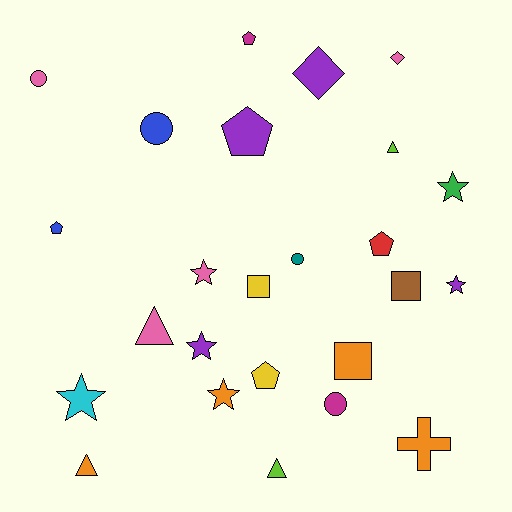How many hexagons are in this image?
There are no hexagons.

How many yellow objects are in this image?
There are 2 yellow objects.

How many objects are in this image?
There are 25 objects.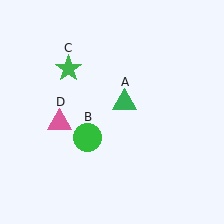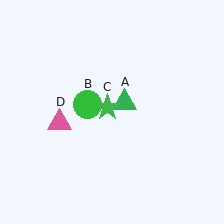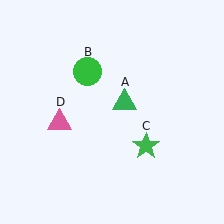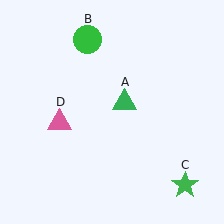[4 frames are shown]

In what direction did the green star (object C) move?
The green star (object C) moved down and to the right.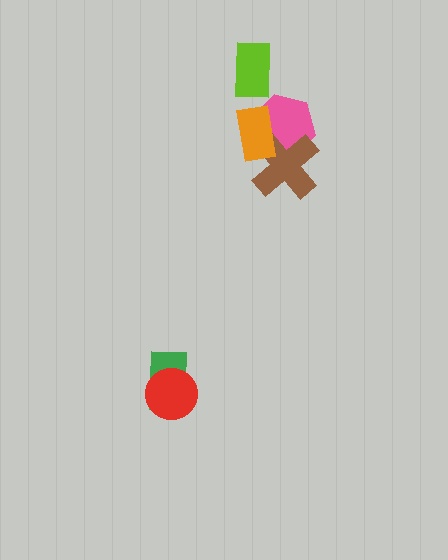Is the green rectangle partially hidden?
Yes, it is partially covered by another shape.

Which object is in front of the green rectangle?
The red circle is in front of the green rectangle.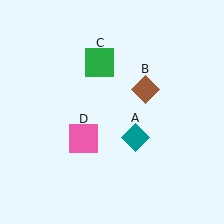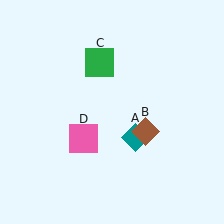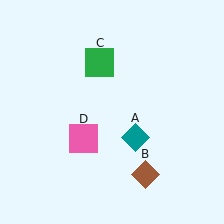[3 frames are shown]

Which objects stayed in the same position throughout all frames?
Teal diamond (object A) and green square (object C) and pink square (object D) remained stationary.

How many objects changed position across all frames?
1 object changed position: brown diamond (object B).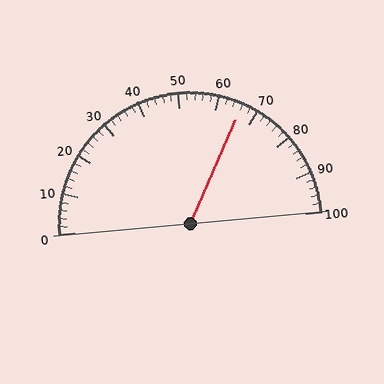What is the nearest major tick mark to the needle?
The nearest major tick mark is 70.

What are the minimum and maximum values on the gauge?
The gauge ranges from 0 to 100.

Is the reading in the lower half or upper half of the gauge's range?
The reading is in the upper half of the range (0 to 100).